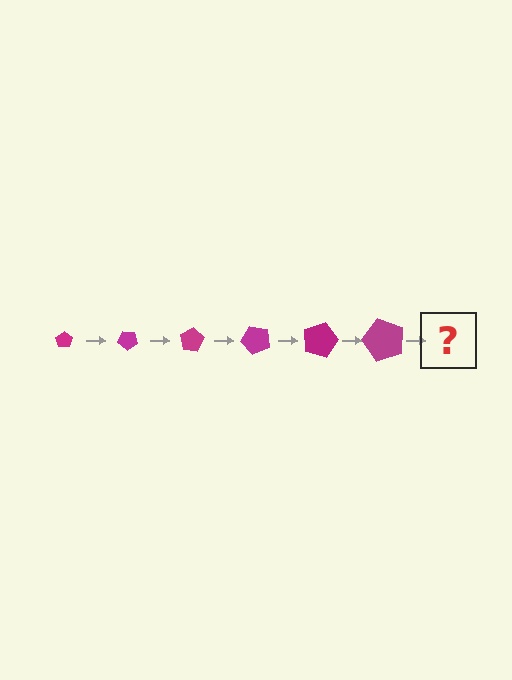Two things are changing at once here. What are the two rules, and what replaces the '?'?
The two rules are that the pentagon grows larger each step and it rotates 40 degrees each step. The '?' should be a pentagon, larger than the previous one and rotated 240 degrees from the start.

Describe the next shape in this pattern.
It should be a pentagon, larger than the previous one and rotated 240 degrees from the start.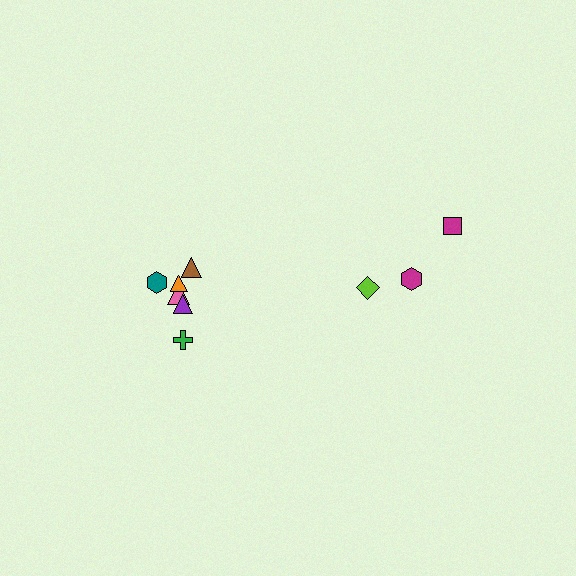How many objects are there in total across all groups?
There are 9 objects.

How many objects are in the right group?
There are 3 objects.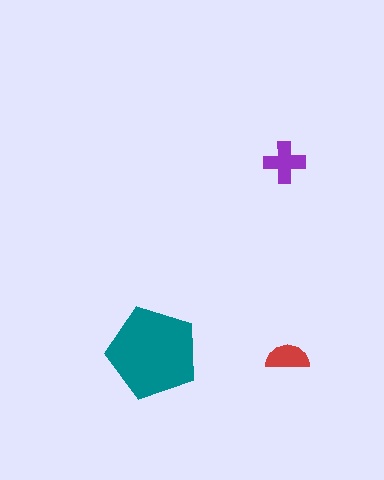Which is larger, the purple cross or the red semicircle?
The purple cross.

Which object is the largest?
The teal pentagon.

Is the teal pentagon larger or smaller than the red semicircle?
Larger.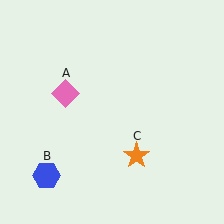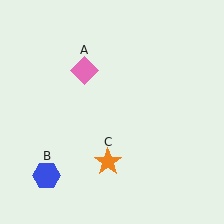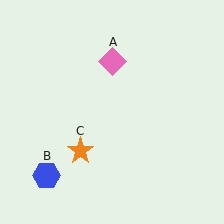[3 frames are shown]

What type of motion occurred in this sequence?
The pink diamond (object A), orange star (object C) rotated clockwise around the center of the scene.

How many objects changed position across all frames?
2 objects changed position: pink diamond (object A), orange star (object C).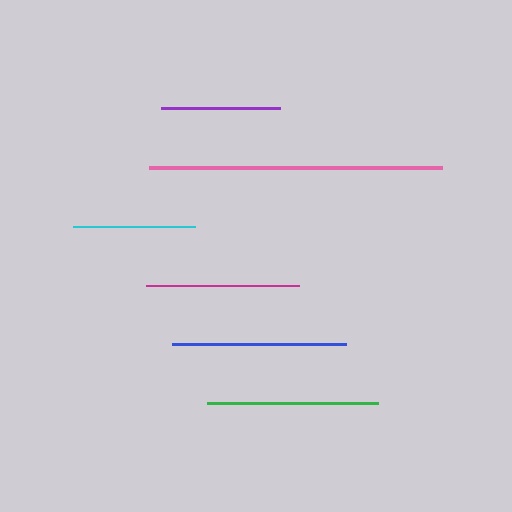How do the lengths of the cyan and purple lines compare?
The cyan and purple lines are approximately the same length.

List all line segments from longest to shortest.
From longest to shortest: pink, blue, green, magenta, cyan, purple.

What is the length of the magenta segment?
The magenta segment is approximately 153 pixels long.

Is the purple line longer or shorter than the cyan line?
The cyan line is longer than the purple line.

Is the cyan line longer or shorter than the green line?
The green line is longer than the cyan line.